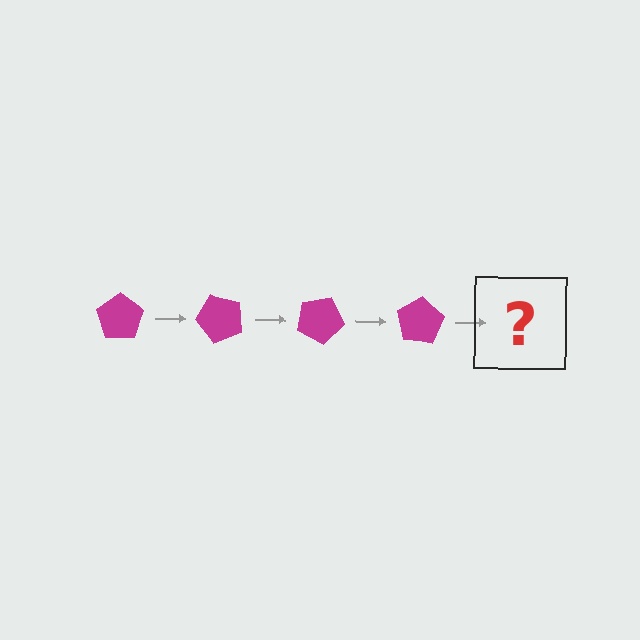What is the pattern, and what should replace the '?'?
The pattern is that the pentagon rotates 50 degrees each step. The '?' should be a magenta pentagon rotated 200 degrees.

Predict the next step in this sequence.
The next step is a magenta pentagon rotated 200 degrees.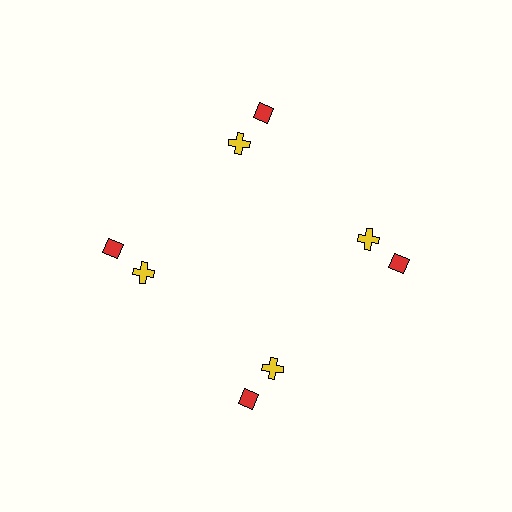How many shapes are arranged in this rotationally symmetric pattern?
There are 8 shapes, arranged in 4 groups of 2.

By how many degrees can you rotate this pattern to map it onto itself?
The pattern maps onto itself every 90 degrees of rotation.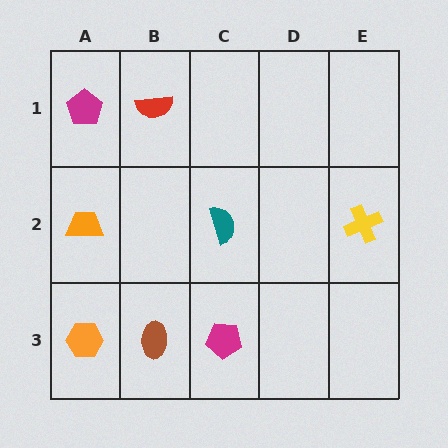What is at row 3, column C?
A magenta pentagon.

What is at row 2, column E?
A yellow cross.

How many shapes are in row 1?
2 shapes.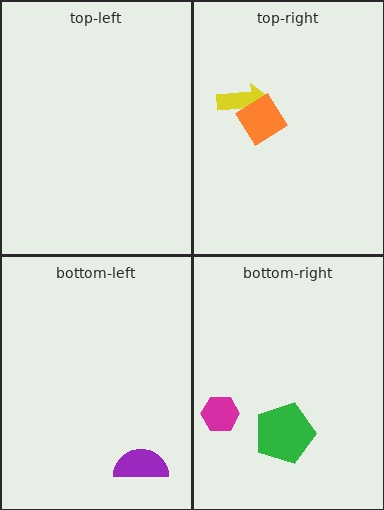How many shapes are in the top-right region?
2.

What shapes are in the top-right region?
The yellow arrow, the orange diamond.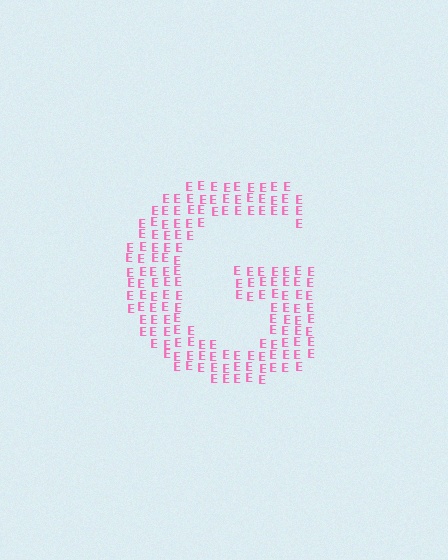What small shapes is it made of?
It is made of small letter E's.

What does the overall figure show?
The overall figure shows the letter G.